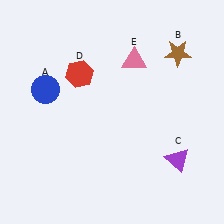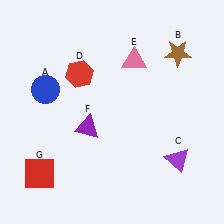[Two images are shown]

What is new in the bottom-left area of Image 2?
A purple triangle (F) was added in the bottom-left area of Image 2.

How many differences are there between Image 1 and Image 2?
There are 2 differences between the two images.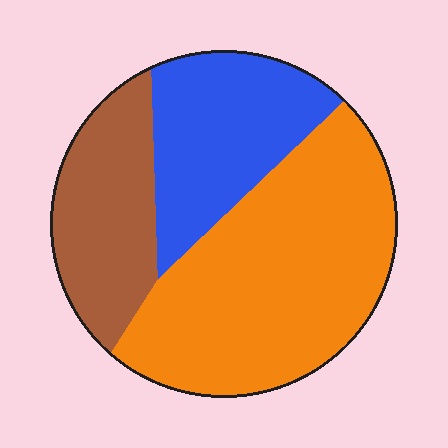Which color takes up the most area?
Orange, at roughly 50%.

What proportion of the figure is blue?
Blue covers around 25% of the figure.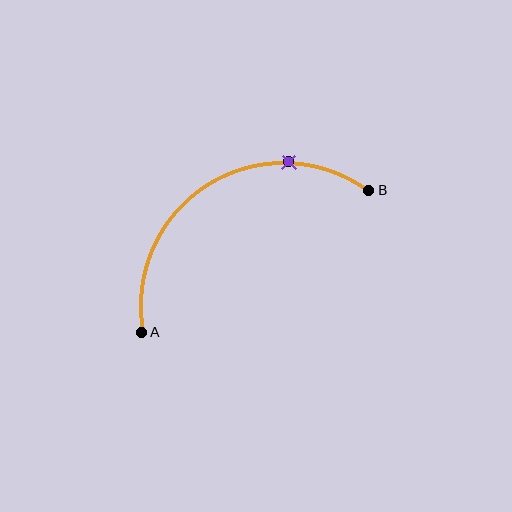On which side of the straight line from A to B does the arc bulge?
The arc bulges above the straight line connecting A and B.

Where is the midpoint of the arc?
The arc midpoint is the point on the curve farthest from the straight line joining A and B. It sits above that line.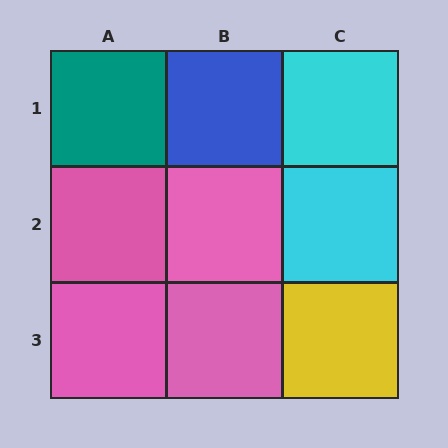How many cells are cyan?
2 cells are cyan.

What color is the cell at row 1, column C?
Cyan.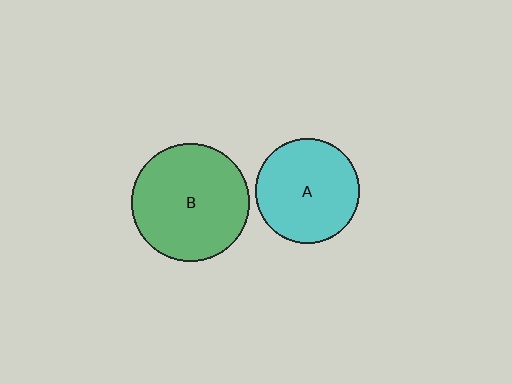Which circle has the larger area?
Circle B (green).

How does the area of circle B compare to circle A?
Approximately 1.3 times.